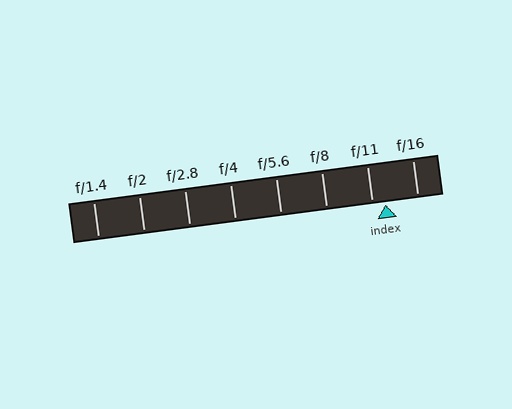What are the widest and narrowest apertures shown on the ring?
The widest aperture shown is f/1.4 and the narrowest is f/16.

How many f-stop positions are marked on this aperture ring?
There are 8 f-stop positions marked.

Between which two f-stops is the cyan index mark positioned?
The index mark is between f/11 and f/16.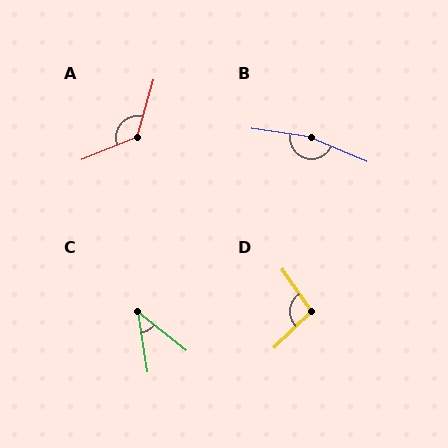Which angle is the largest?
B, at approximately 165 degrees.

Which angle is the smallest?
C, at approximately 43 degrees.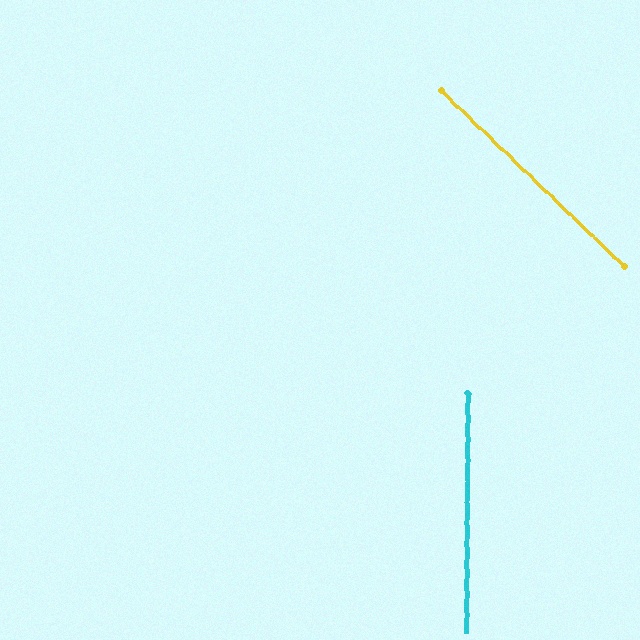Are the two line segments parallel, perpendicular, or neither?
Neither parallel nor perpendicular — they differ by about 46°.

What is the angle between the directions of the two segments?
Approximately 46 degrees.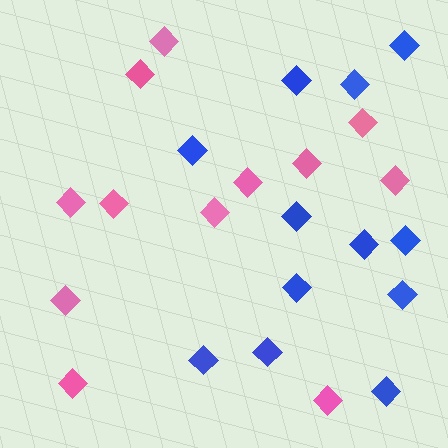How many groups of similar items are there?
There are 2 groups: one group of pink diamonds (12) and one group of blue diamonds (12).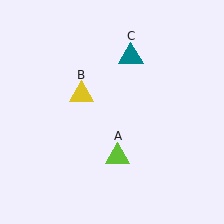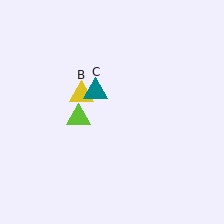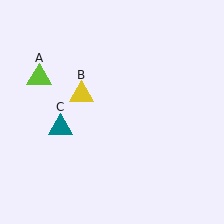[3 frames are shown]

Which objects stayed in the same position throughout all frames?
Yellow triangle (object B) remained stationary.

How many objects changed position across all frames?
2 objects changed position: lime triangle (object A), teal triangle (object C).